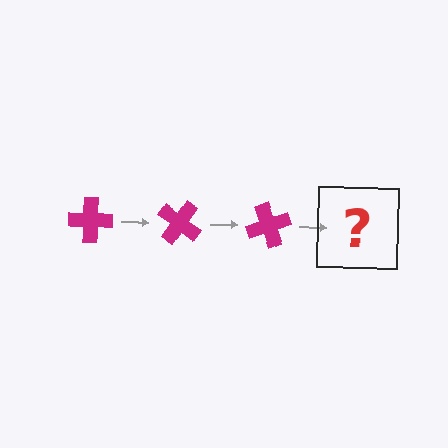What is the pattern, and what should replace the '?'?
The pattern is that the cross rotates 35 degrees each step. The '?' should be a magenta cross rotated 105 degrees.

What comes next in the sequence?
The next element should be a magenta cross rotated 105 degrees.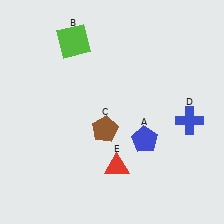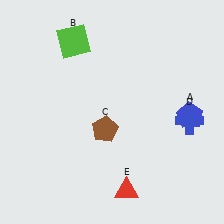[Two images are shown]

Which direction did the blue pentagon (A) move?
The blue pentagon (A) moved right.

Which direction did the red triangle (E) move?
The red triangle (E) moved down.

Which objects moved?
The objects that moved are: the blue pentagon (A), the red triangle (E).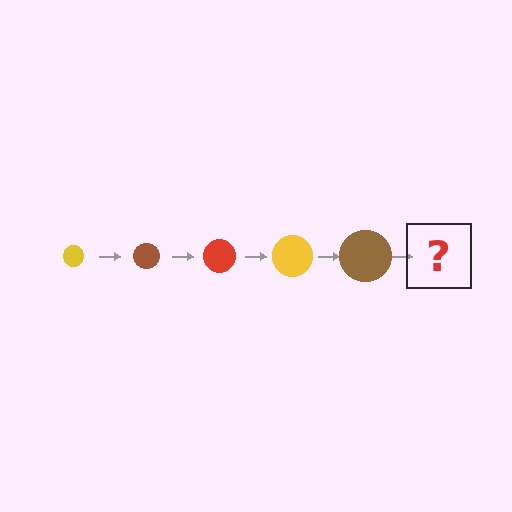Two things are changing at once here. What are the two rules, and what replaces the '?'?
The two rules are that the circle grows larger each step and the color cycles through yellow, brown, and red. The '?' should be a red circle, larger than the previous one.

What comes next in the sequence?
The next element should be a red circle, larger than the previous one.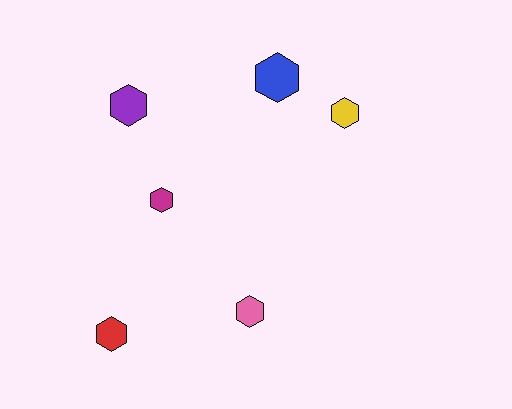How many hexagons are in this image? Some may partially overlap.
There are 6 hexagons.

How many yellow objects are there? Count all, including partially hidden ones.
There is 1 yellow object.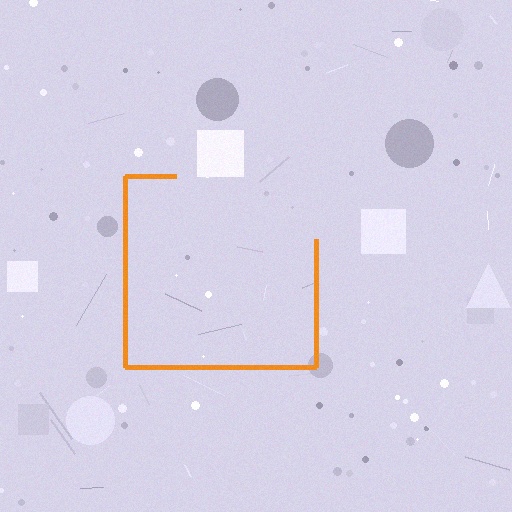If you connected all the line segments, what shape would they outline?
They would outline a square.